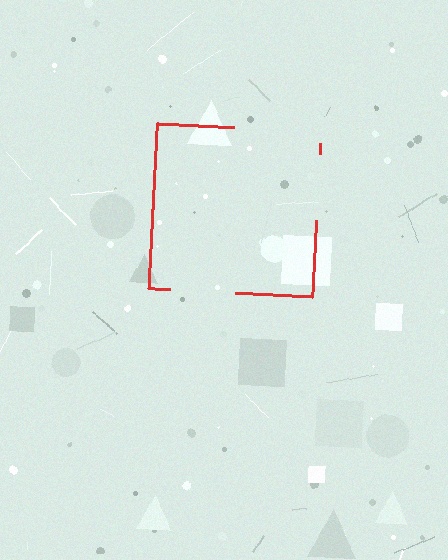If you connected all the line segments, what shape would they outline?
They would outline a square.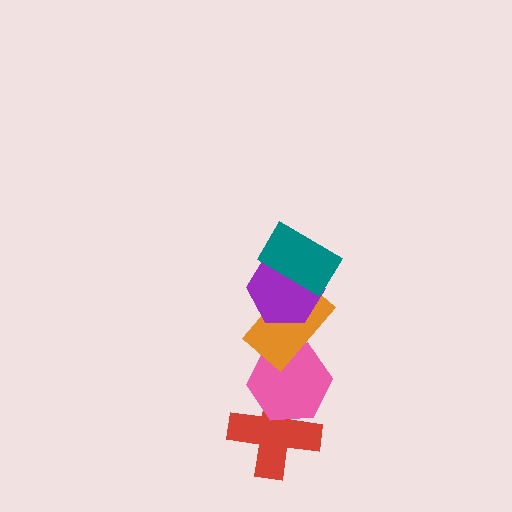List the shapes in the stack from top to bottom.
From top to bottom: the teal rectangle, the purple hexagon, the orange rectangle, the pink hexagon, the red cross.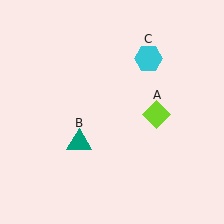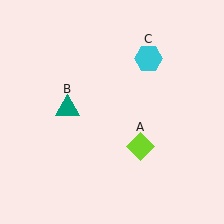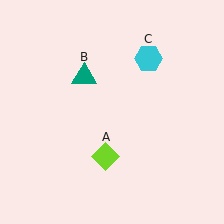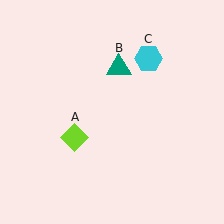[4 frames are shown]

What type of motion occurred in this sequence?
The lime diamond (object A), teal triangle (object B) rotated clockwise around the center of the scene.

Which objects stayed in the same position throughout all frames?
Cyan hexagon (object C) remained stationary.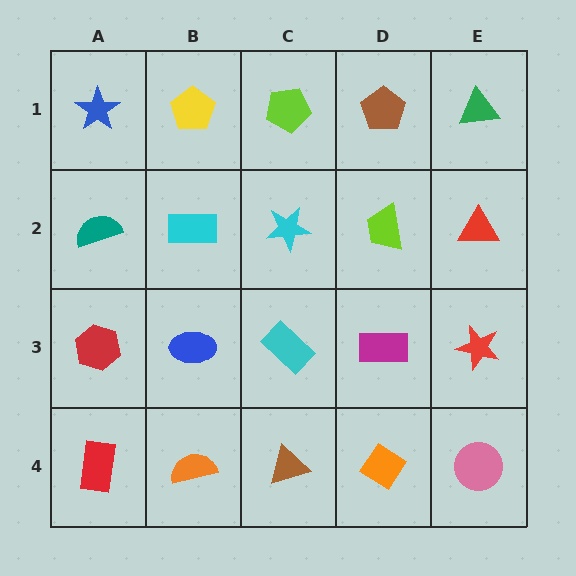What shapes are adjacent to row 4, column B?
A blue ellipse (row 3, column B), a red rectangle (row 4, column A), a brown triangle (row 4, column C).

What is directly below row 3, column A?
A red rectangle.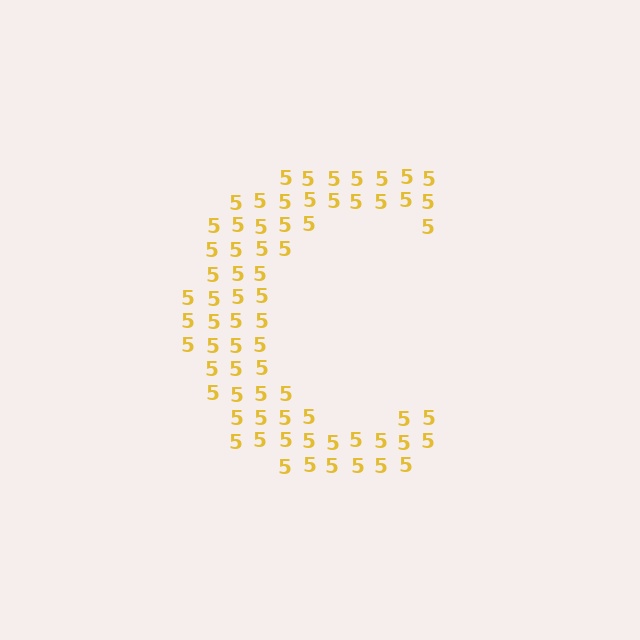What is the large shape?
The large shape is the letter C.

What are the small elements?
The small elements are digit 5's.